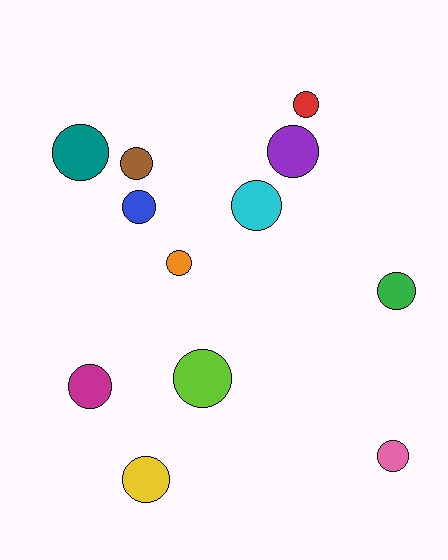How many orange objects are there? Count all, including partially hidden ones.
There is 1 orange object.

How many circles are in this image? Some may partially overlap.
There are 12 circles.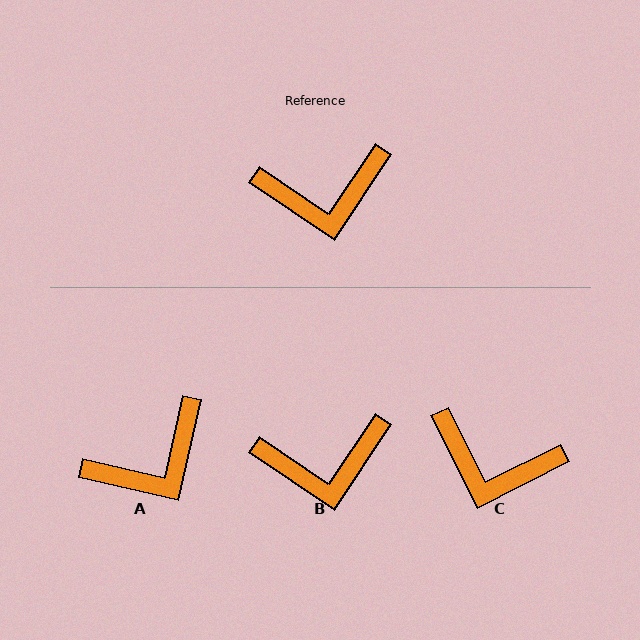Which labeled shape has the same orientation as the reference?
B.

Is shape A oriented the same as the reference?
No, it is off by about 21 degrees.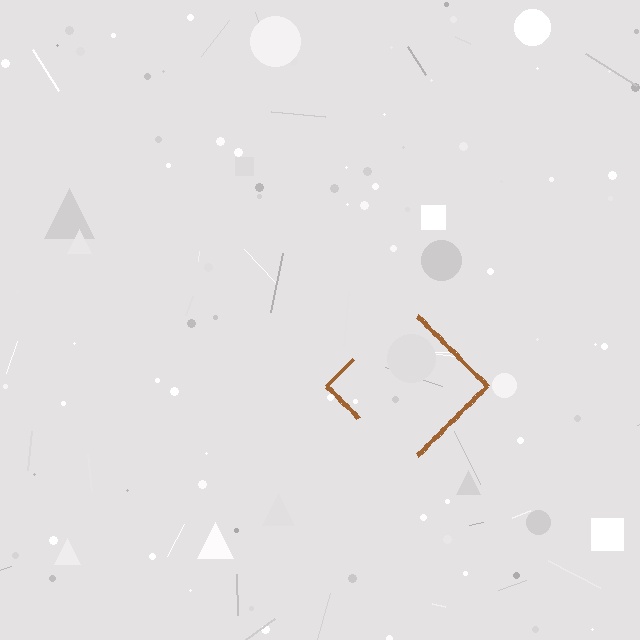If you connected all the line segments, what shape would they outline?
They would outline a diamond.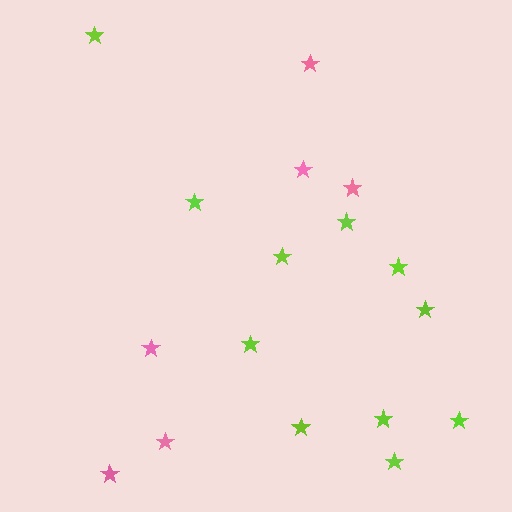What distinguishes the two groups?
There are 2 groups: one group of pink stars (6) and one group of lime stars (11).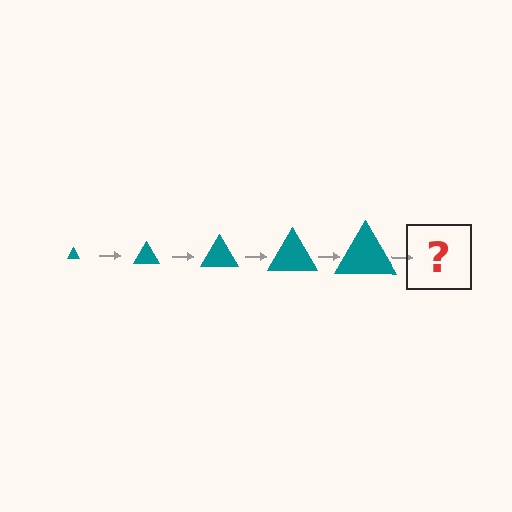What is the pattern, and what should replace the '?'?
The pattern is that the triangle gets progressively larger each step. The '?' should be a teal triangle, larger than the previous one.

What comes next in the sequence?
The next element should be a teal triangle, larger than the previous one.